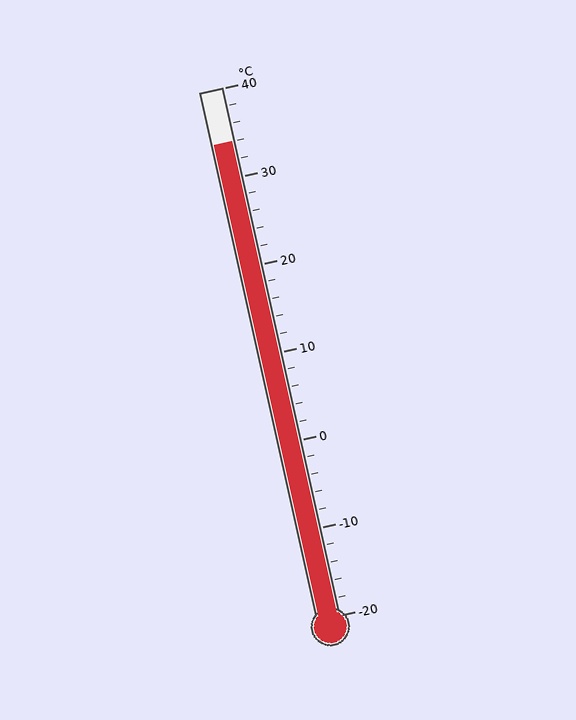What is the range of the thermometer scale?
The thermometer scale ranges from -20°C to 40°C.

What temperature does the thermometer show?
The thermometer shows approximately 34°C.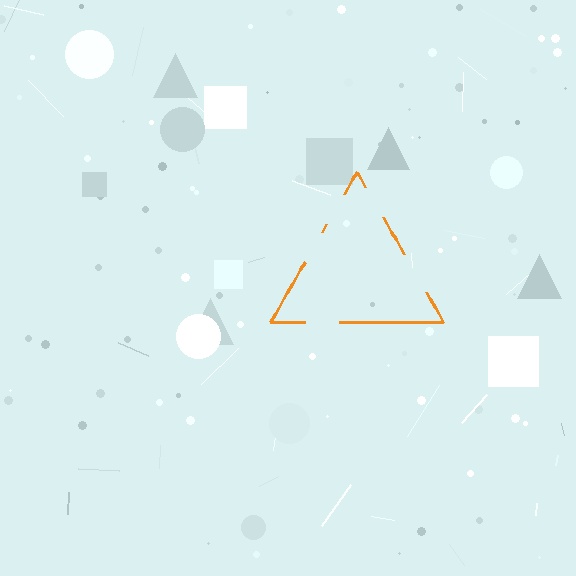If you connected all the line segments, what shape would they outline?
They would outline a triangle.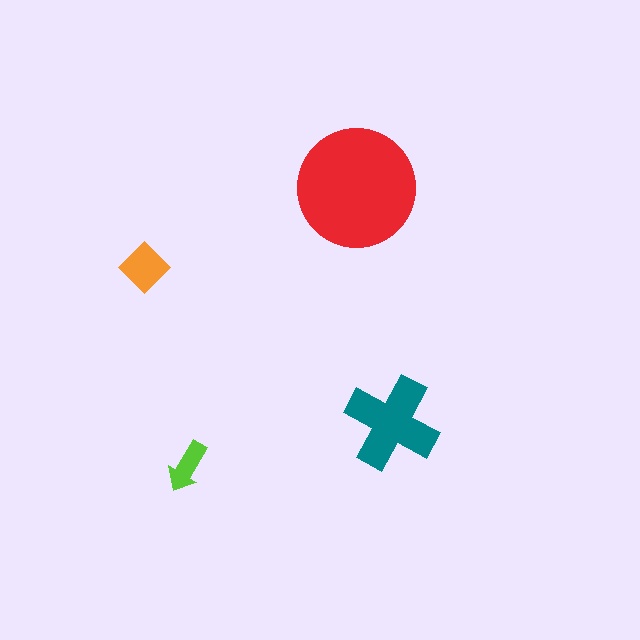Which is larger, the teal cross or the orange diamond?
The teal cross.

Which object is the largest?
The red circle.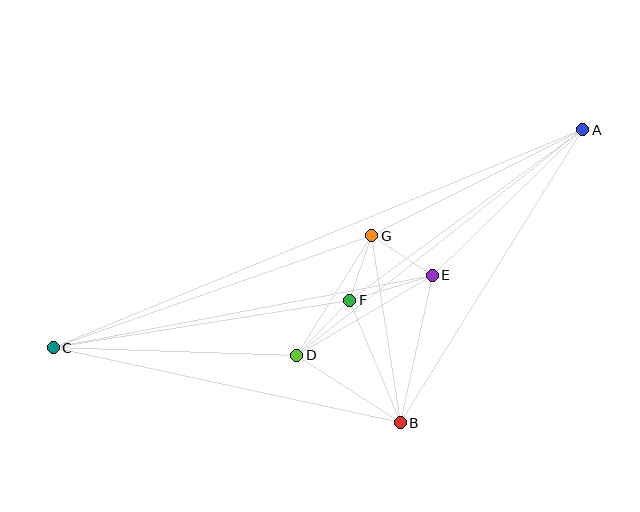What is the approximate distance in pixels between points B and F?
The distance between B and F is approximately 133 pixels.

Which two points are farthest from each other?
Points A and C are farthest from each other.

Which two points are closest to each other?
Points F and G are closest to each other.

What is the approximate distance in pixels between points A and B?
The distance between A and B is approximately 345 pixels.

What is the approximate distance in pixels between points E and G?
The distance between E and G is approximately 72 pixels.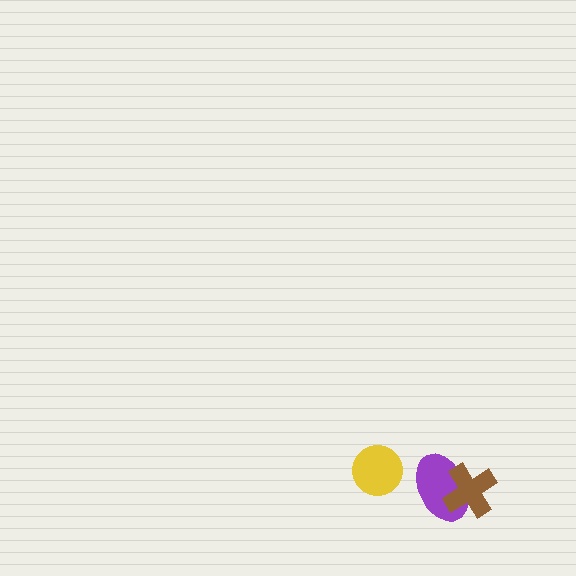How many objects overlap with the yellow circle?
0 objects overlap with the yellow circle.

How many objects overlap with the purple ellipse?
1 object overlaps with the purple ellipse.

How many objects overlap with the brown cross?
1 object overlaps with the brown cross.